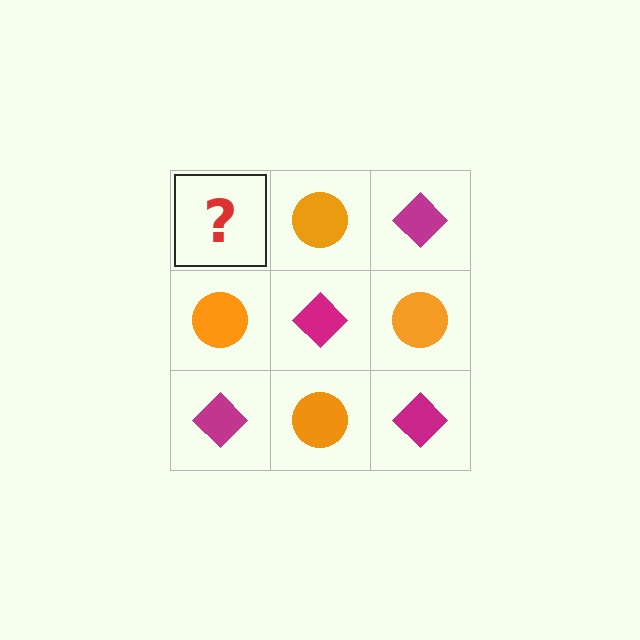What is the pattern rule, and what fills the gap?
The rule is that it alternates magenta diamond and orange circle in a checkerboard pattern. The gap should be filled with a magenta diamond.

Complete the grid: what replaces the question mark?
The question mark should be replaced with a magenta diamond.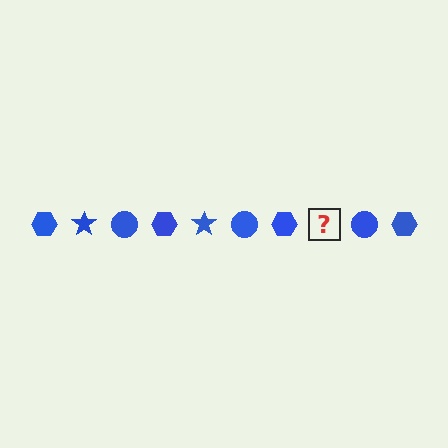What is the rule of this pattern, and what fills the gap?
The rule is that the pattern cycles through hexagon, star, circle shapes in blue. The gap should be filled with a blue star.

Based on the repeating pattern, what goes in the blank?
The blank should be a blue star.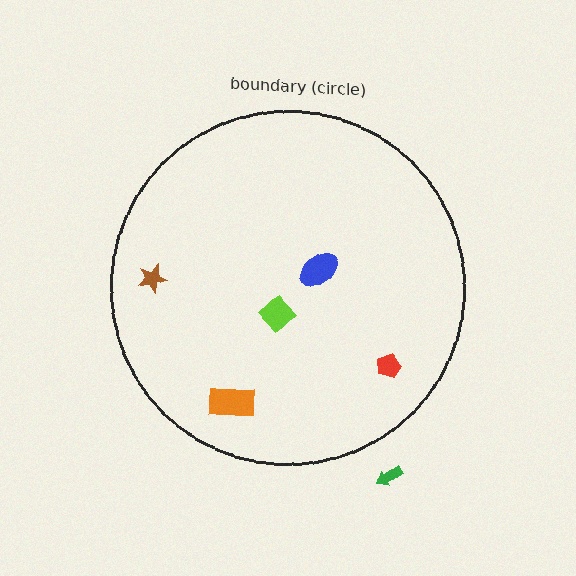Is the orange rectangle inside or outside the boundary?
Inside.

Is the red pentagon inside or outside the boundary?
Inside.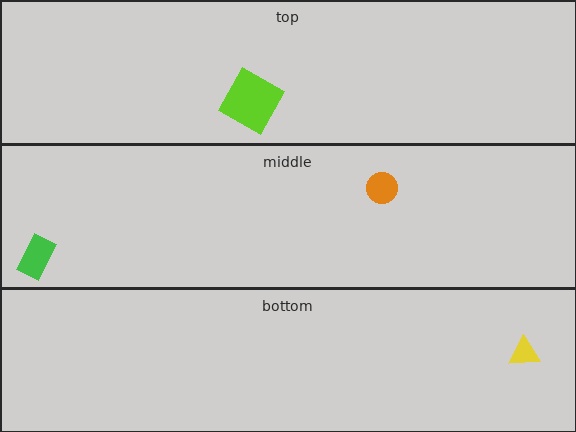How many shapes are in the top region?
1.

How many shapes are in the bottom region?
1.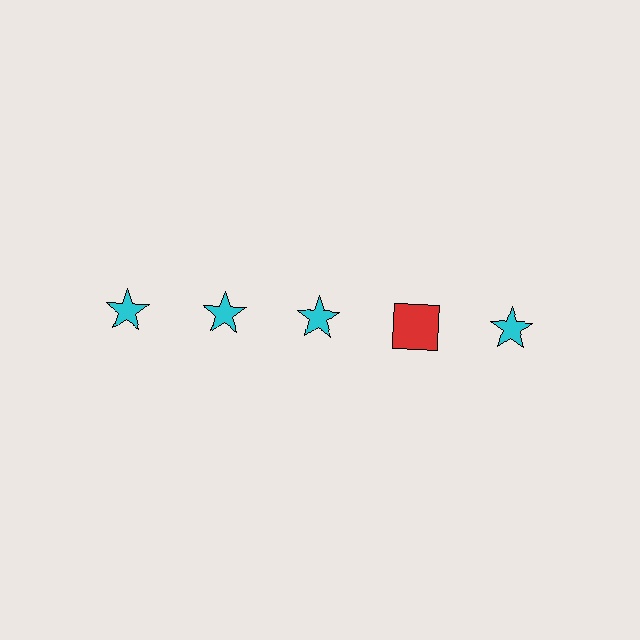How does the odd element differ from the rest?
It differs in both color (red instead of cyan) and shape (square instead of star).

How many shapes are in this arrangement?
There are 5 shapes arranged in a grid pattern.